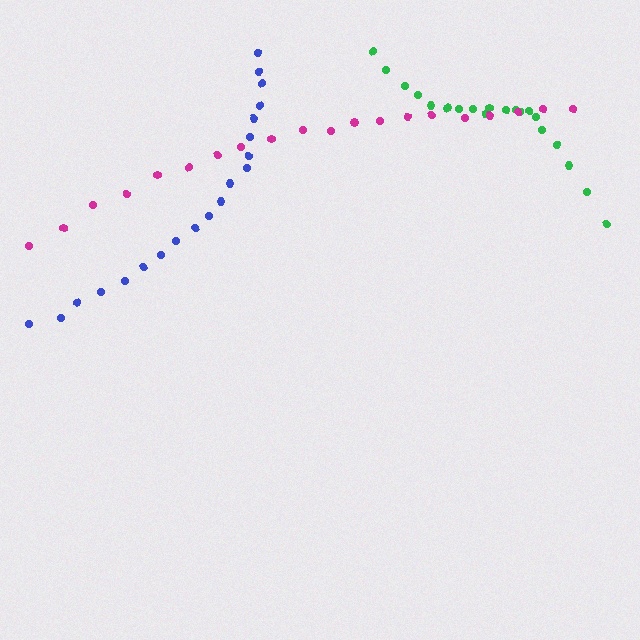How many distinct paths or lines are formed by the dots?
There are 3 distinct paths.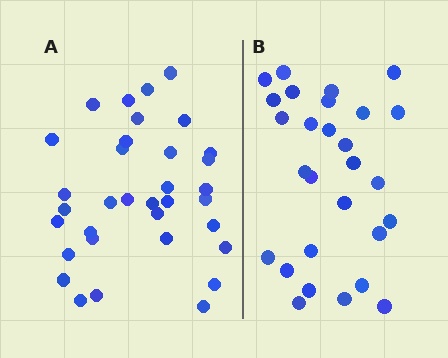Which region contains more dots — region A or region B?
Region A (the left region) has more dots.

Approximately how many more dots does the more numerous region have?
Region A has about 6 more dots than region B.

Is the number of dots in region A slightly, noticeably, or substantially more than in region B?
Region A has only slightly more — the two regions are fairly close. The ratio is roughly 1.2 to 1.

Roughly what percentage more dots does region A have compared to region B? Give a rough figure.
About 20% more.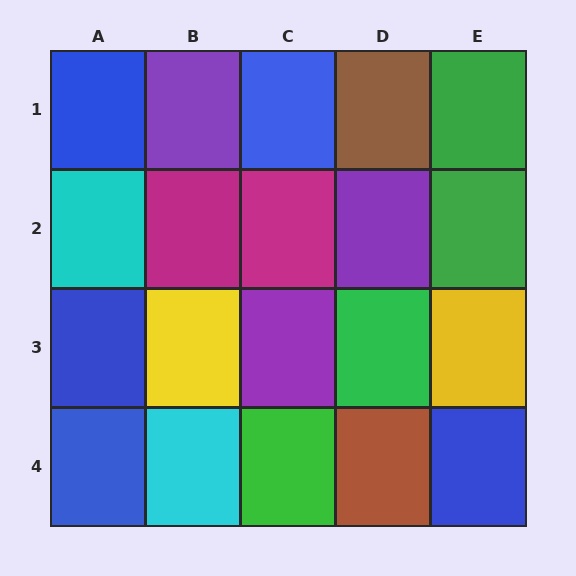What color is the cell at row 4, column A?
Blue.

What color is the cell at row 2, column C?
Magenta.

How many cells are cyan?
2 cells are cyan.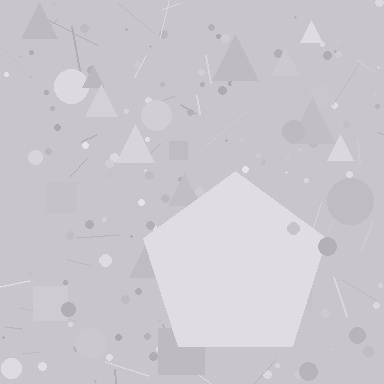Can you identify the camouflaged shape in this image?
The camouflaged shape is a pentagon.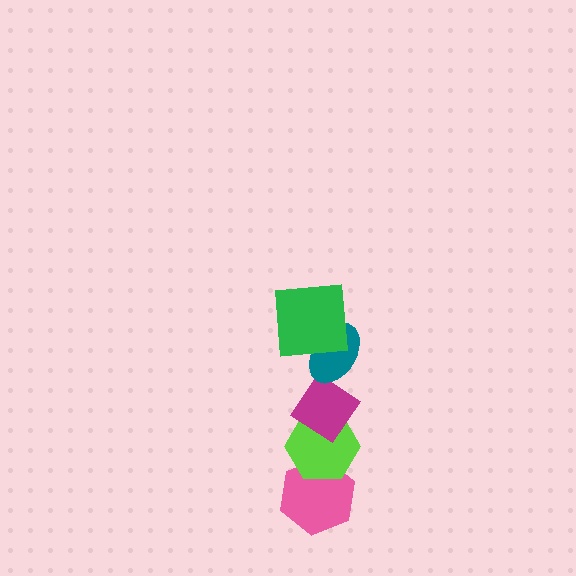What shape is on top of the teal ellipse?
The green square is on top of the teal ellipse.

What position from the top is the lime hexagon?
The lime hexagon is 4th from the top.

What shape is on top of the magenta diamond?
The teal ellipse is on top of the magenta diamond.